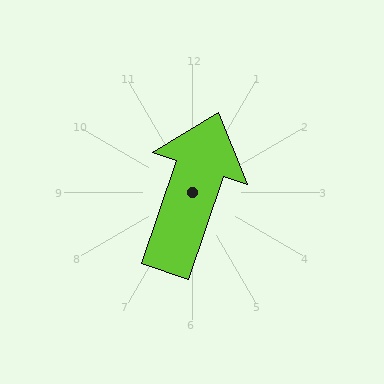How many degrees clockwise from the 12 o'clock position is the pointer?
Approximately 19 degrees.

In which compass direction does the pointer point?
North.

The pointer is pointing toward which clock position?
Roughly 1 o'clock.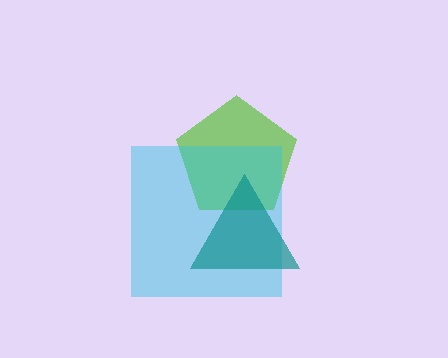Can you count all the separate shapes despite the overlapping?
Yes, there are 3 separate shapes.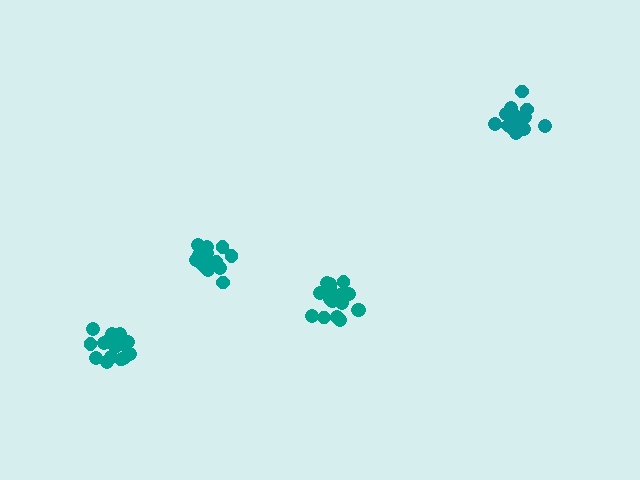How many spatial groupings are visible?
There are 4 spatial groupings.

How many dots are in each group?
Group 1: 15 dots, Group 2: 18 dots, Group 3: 19 dots, Group 4: 20 dots (72 total).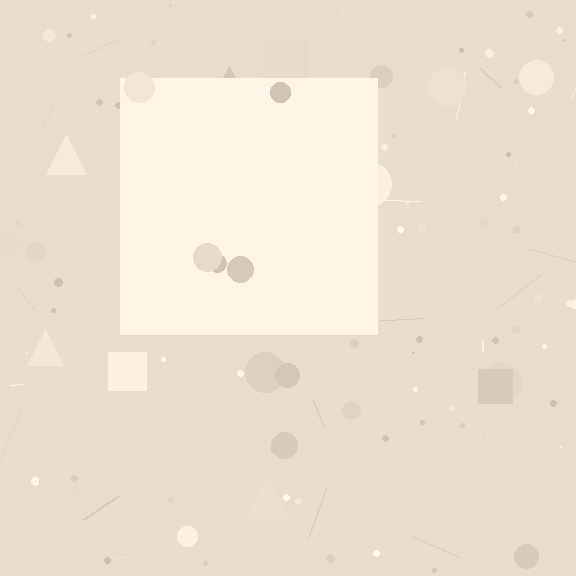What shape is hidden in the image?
A square is hidden in the image.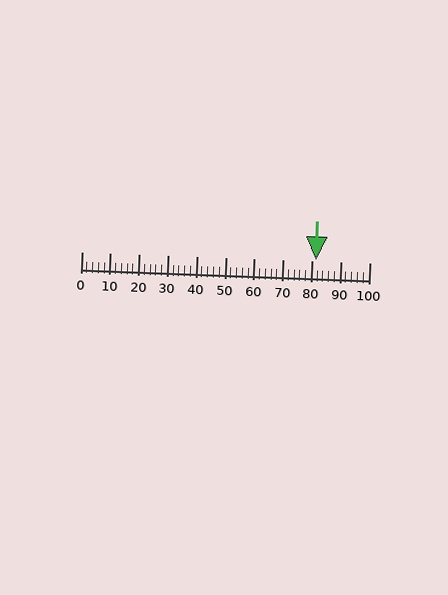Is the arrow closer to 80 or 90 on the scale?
The arrow is closer to 80.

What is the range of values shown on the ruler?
The ruler shows values from 0 to 100.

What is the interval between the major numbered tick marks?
The major tick marks are spaced 10 units apart.